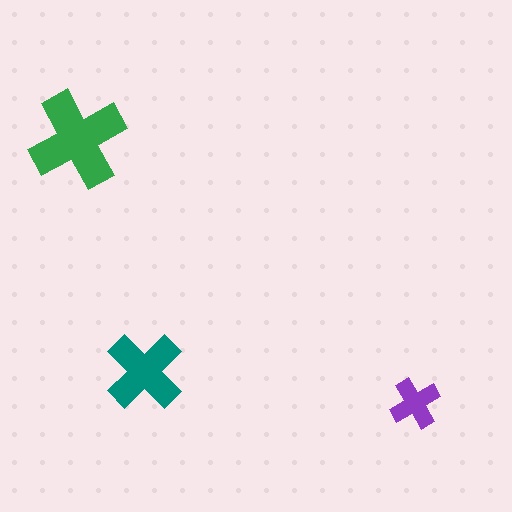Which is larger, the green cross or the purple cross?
The green one.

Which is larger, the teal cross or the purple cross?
The teal one.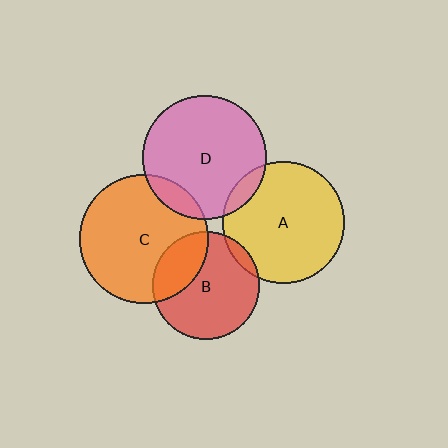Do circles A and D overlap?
Yes.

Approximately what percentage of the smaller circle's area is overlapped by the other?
Approximately 10%.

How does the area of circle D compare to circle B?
Approximately 1.3 times.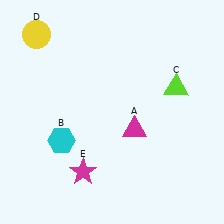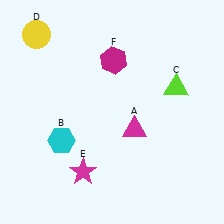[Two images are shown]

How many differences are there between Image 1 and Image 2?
There is 1 difference between the two images.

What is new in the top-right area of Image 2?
A magenta hexagon (F) was added in the top-right area of Image 2.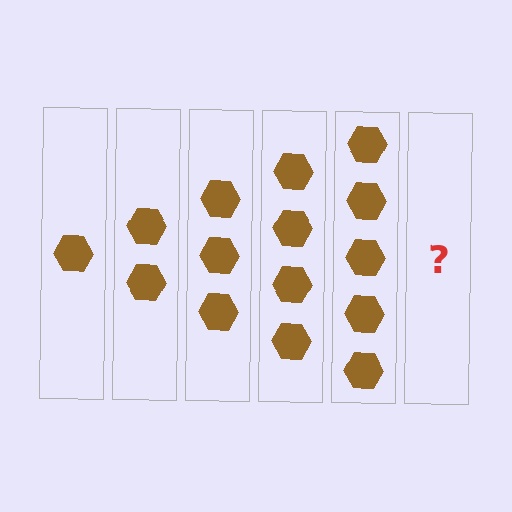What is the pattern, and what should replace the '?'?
The pattern is that each step adds one more hexagon. The '?' should be 6 hexagons.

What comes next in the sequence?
The next element should be 6 hexagons.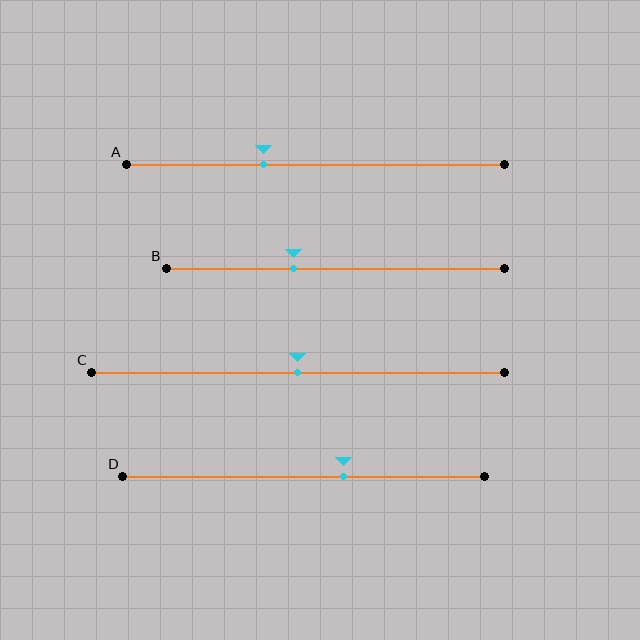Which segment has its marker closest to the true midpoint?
Segment C has its marker closest to the true midpoint.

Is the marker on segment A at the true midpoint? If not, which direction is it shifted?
No, the marker on segment A is shifted to the left by about 14% of the segment length.